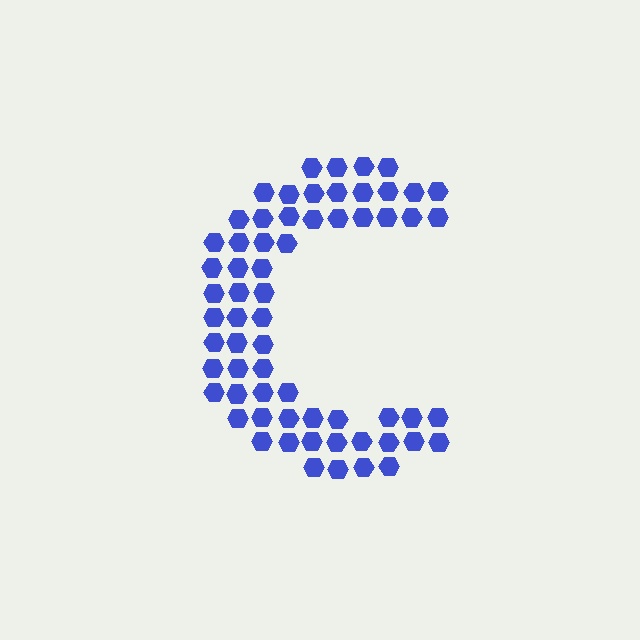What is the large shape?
The large shape is the letter C.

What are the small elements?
The small elements are hexagons.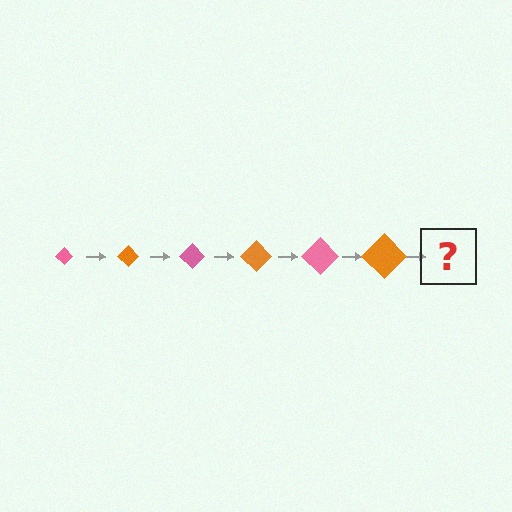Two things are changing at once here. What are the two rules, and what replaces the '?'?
The two rules are that the diamond grows larger each step and the color cycles through pink and orange. The '?' should be a pink diamond, larger than the previous one.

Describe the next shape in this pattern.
It should be a pink diamond, larger than the previous one.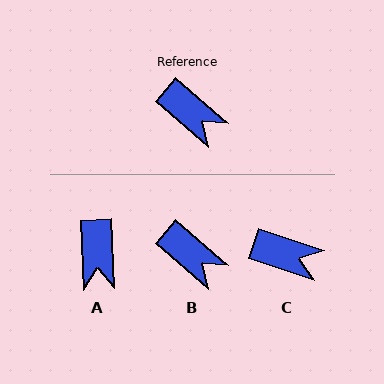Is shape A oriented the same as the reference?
No, it is off by about 47 degrees.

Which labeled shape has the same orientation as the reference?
B.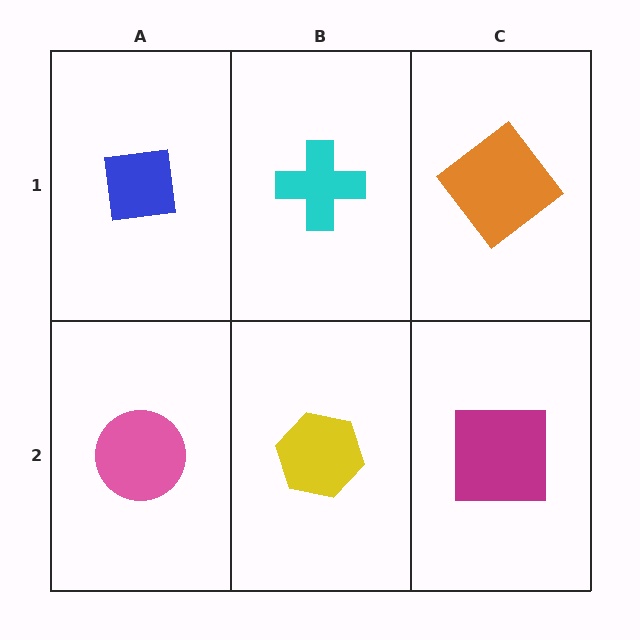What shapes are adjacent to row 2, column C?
An orange diamond (row 1, column C), a yellow hexagon (row 2, column B).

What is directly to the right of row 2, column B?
A magenta square.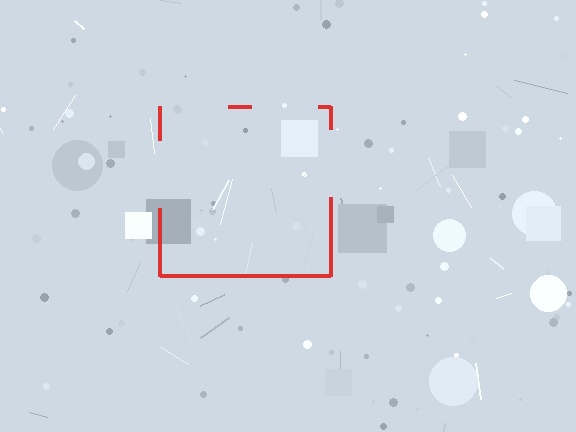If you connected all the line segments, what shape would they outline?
They would outline a square.